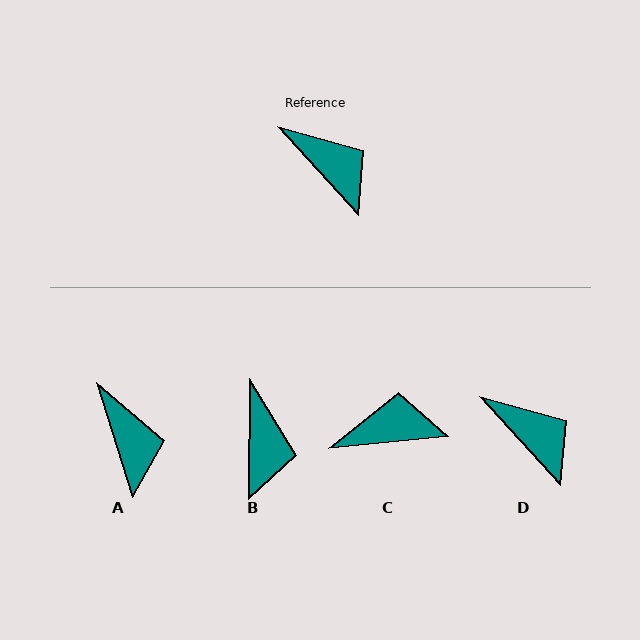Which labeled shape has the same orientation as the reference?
D.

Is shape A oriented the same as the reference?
No, it is off by about 25 degrees.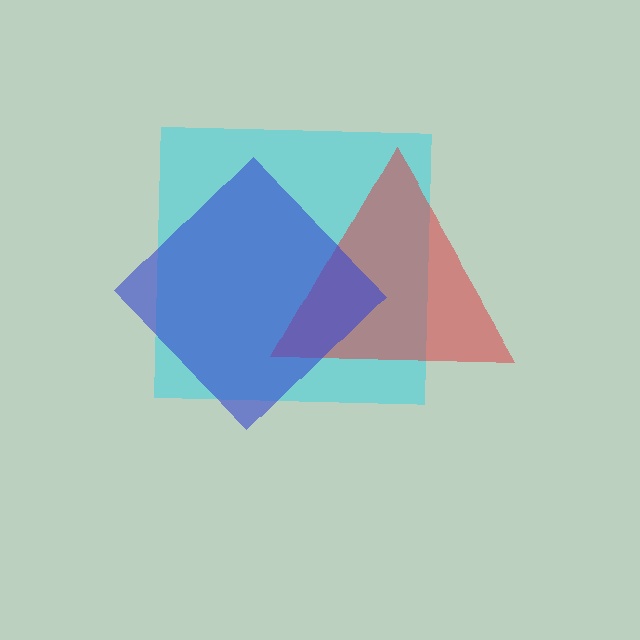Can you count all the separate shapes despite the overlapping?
Yes, there are 3 separate shapes.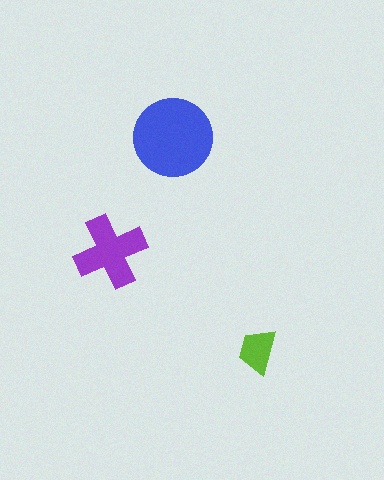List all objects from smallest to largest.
The lime trapezoid, the purple cross, the blue circle.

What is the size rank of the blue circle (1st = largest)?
1st.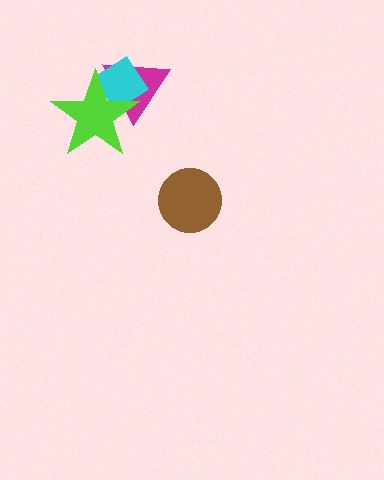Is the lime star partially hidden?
No, no other shape covers it.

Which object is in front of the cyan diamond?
The lime star is in front of the cyan diamond.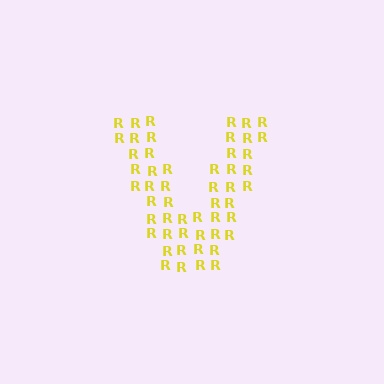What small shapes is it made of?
It is made of small letter R's.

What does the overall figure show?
The overall figure shows the letter V.